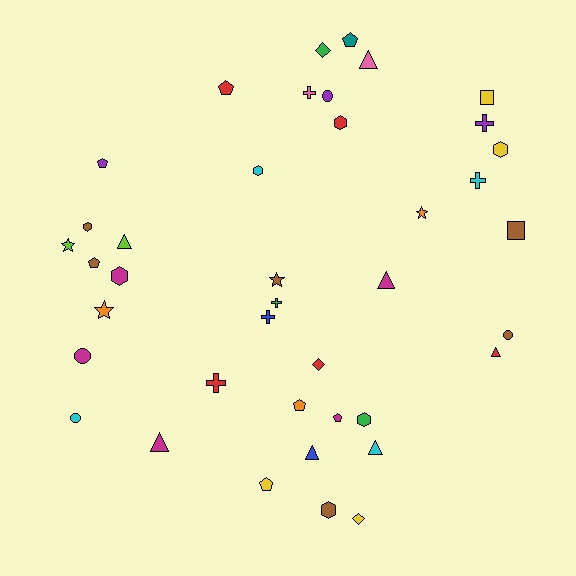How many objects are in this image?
There are 40 objects.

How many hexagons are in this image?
There are 7 hexagons.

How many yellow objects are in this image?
There are 4 yellow objects.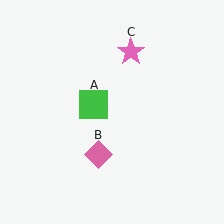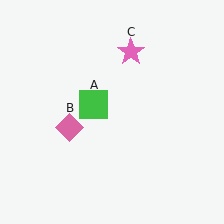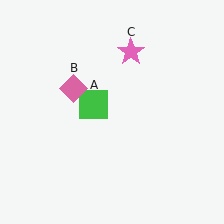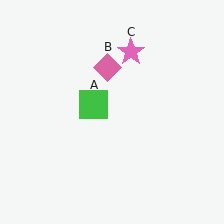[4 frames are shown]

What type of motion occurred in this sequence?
The pink diamond (object B) rotated clockwise around the center of the scene.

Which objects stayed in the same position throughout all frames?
Green square (object A) and pink star (object C) remained stationary.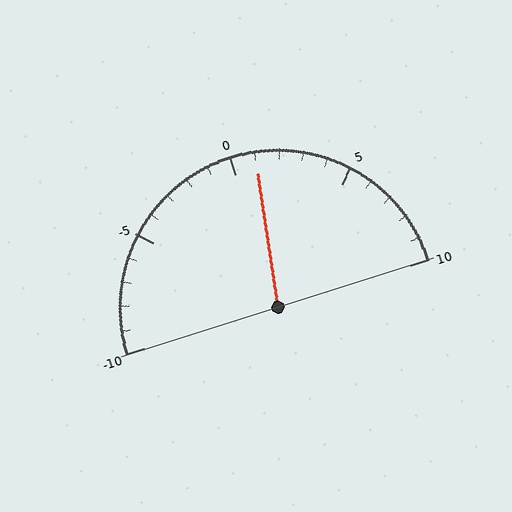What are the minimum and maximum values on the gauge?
The gauge ranges from -10 to 10.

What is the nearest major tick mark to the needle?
The nearest major tick mark is 0.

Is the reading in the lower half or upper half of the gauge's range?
The reading is in the upper half of the range (-10 to 10).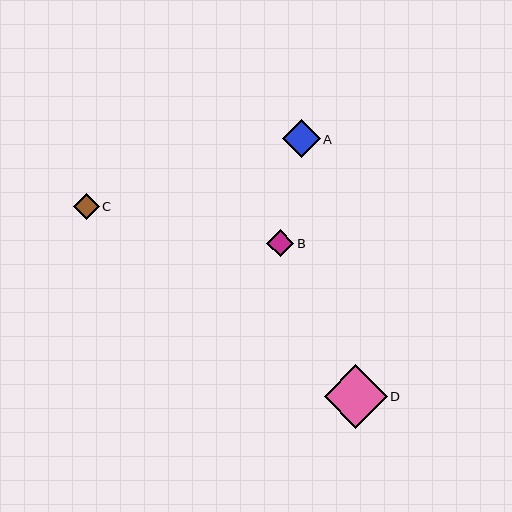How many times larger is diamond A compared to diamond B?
Diamond A is approximately 1.4 times the size of diamond B.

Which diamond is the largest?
Diamond D is the largest with a size of approximately 63 pixels.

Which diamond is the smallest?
Diamond C is the smallest with a size of approximately 26 pixels.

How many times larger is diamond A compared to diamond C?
Diamond A is approximately 1.5 times the size of diamond C.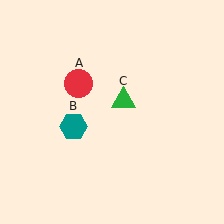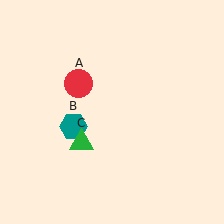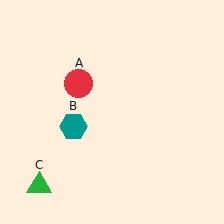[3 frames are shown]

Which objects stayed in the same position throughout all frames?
Red circle (object A) and teal hexagon (object B) remained stationary.